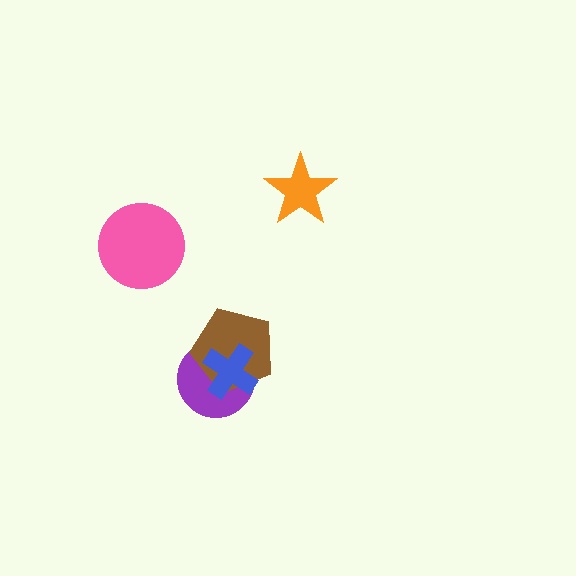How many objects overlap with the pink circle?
0 objects overlap with the pink circle.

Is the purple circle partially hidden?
Yes, it is partially covered by another shape.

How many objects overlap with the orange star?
0 objects overlap with the orange star.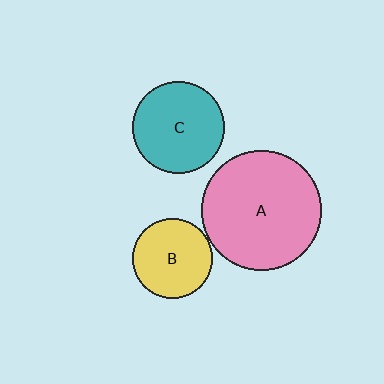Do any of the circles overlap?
No, none of the circles overlap.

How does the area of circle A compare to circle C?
Approximately 1.7 times.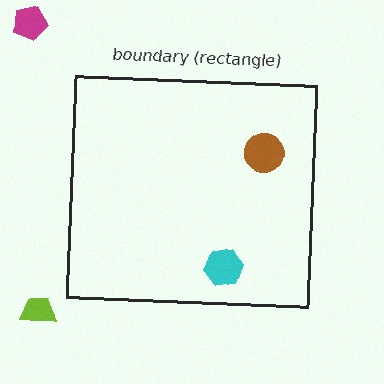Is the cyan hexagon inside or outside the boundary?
Inside.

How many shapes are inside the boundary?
2 inside, 2 outside.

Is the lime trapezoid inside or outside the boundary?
Outside.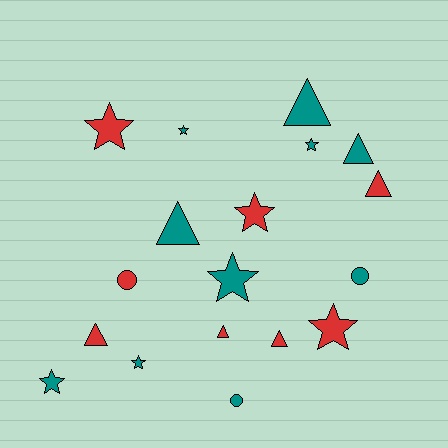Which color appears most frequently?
Teal, with 10 objects.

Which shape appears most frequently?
Star, with 8 objects.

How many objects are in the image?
There are 18 objects.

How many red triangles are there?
There are 4 red triangles.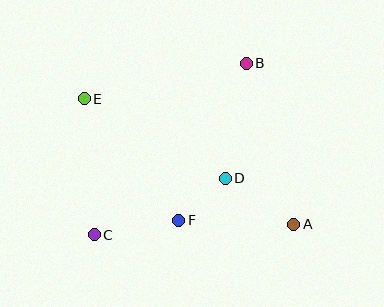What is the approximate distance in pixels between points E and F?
The distance between E and F is approximately 154 pixels.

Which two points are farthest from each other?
Points A and E are farthest from each other.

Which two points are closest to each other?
Points D and F are closest to each other.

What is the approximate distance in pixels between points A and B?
The distance between A and B is approximately 168 pixels.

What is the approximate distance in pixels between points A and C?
The distance between A and C is approximately 200 pixels.